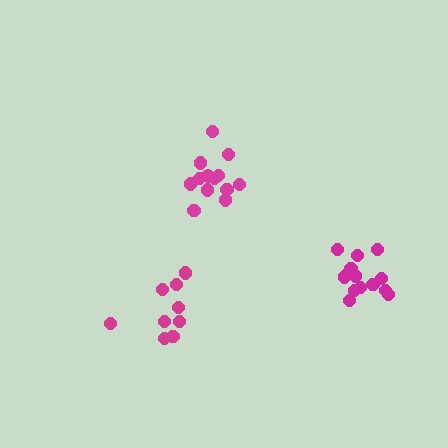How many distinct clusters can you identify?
There are 3 distinct clusters.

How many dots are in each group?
Group 1: 13 dots, Group 2: 9 dots, Group 3: 14 dots (36 total).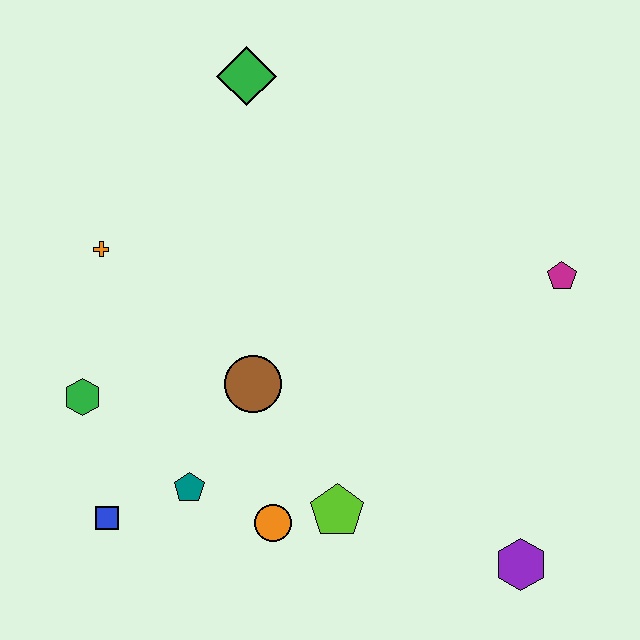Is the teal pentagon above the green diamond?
No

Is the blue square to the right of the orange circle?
No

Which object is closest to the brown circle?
The teal pentagon is closest to the brown circle.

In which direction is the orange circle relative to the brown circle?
The orange circle is below the brown circle.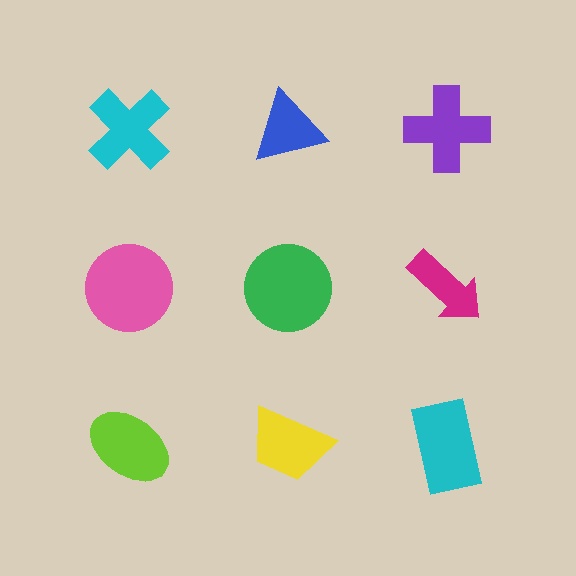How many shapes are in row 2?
3 shapes.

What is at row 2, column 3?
A magenta arrow.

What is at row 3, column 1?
A lime ellipse.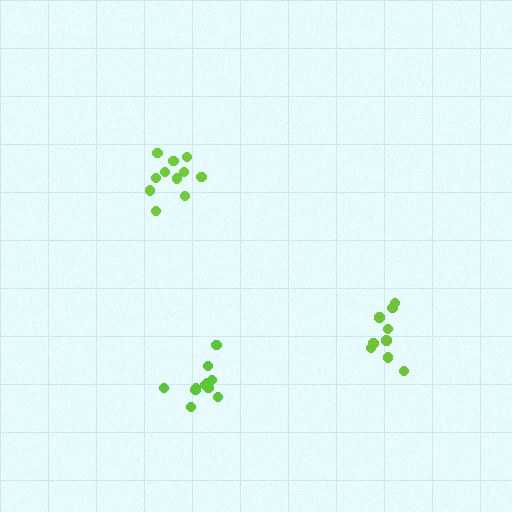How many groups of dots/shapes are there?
There are 3 groups.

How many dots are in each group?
Group 1: 11 dots, Group 2: 11 dots, Group 3: 9 dots (31 total).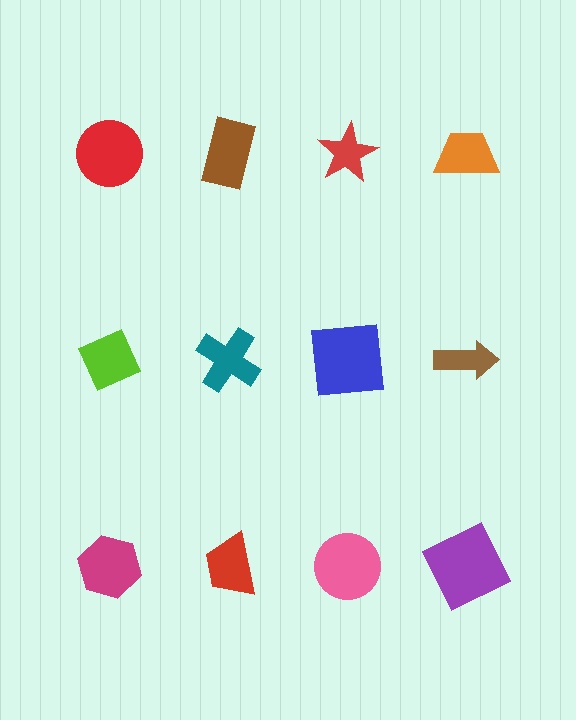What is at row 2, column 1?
A lime diamond.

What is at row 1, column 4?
An orange trapezoid.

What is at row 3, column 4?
A purple square.